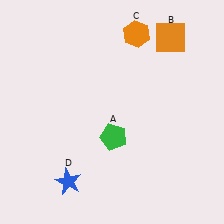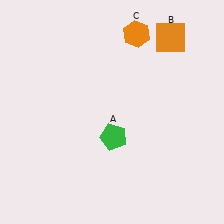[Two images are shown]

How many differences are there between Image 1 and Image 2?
There is 1 difference between the two images.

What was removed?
The blue star (D) was removed in Image 2.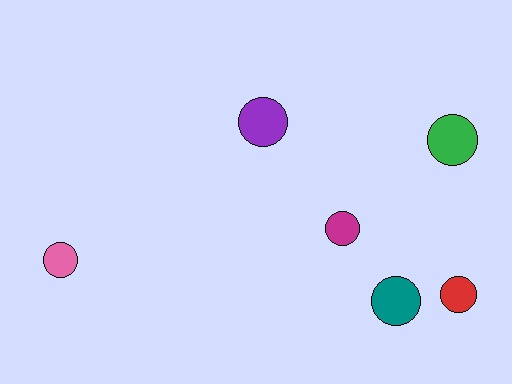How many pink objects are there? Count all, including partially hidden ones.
There is 1 pink object.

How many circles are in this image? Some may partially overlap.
There are 6 circles.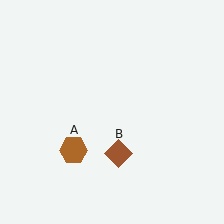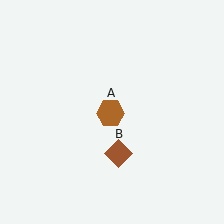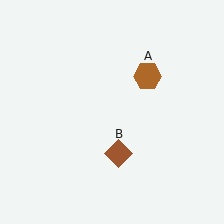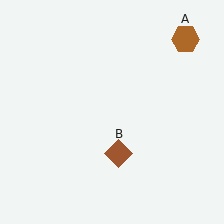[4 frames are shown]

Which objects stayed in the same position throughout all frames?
Brown diamond (object B) remained stationary.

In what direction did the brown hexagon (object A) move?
The brown hexagon (object A) moved up and to the right.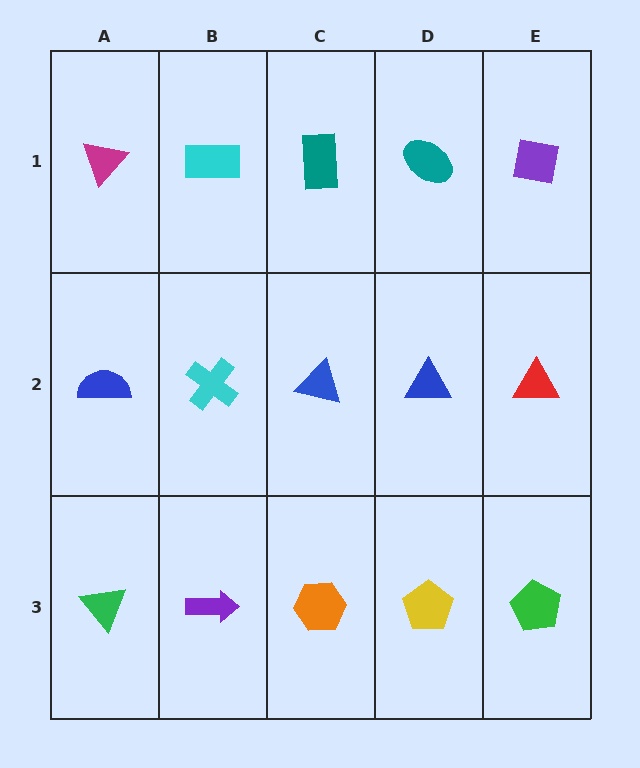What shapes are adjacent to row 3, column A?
A blue semicircle (row 2, column A), a purple arrow (row 3, column B).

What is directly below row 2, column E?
A green pentagon.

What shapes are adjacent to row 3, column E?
A red triangle (row 2, column E), a yellow pentagon (row 3, column D).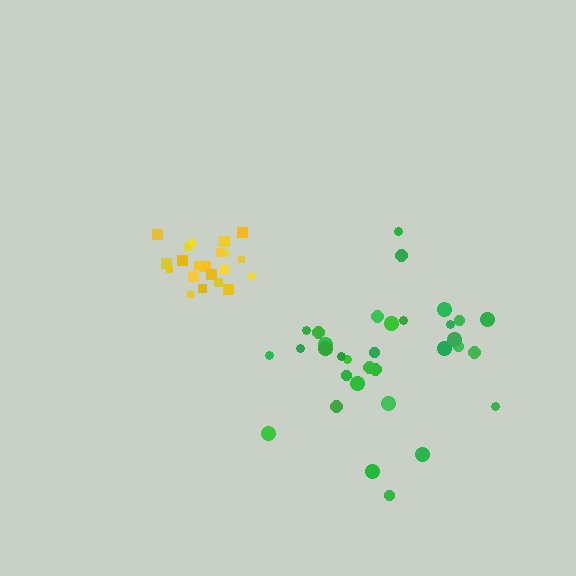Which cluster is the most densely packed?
Yellow.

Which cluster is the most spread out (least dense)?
Green.